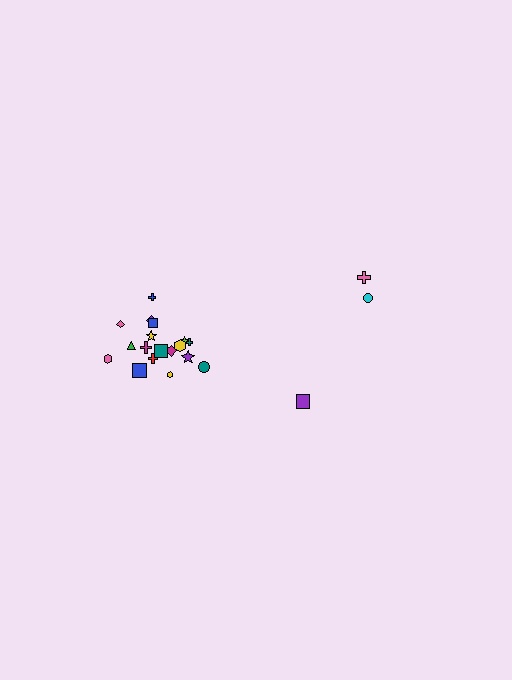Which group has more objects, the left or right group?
The left group.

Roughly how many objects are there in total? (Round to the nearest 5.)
Roughly 20 objects in total.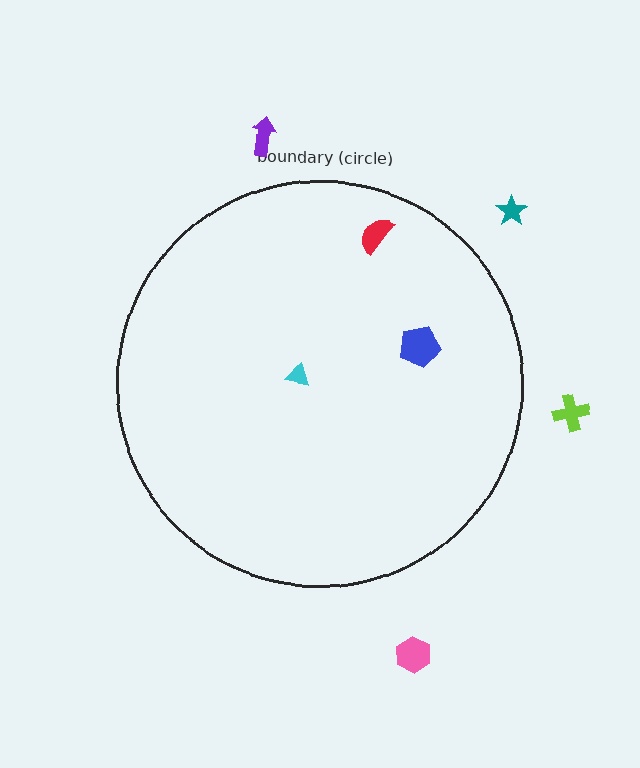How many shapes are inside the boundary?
3 inside, 4 outside.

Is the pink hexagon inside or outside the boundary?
Outside.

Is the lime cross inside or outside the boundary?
Outside.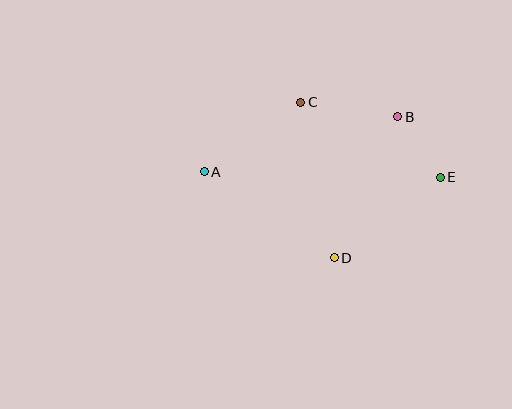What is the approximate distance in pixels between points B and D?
The distance between B and D is approximately 155 pixels.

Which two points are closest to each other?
Points B and E are closest to each other.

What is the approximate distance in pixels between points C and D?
The distance between C and D is approximately 159 pixels.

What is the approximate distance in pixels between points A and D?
The distance between A and D is approximately 156 pixels.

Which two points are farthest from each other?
Points A and E are farthest from each other.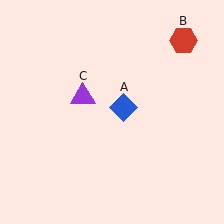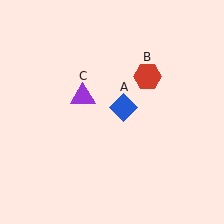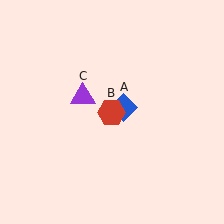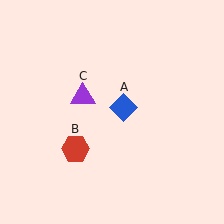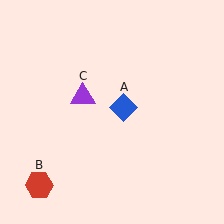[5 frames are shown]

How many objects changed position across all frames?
1 object changed position: red hexagon (object B).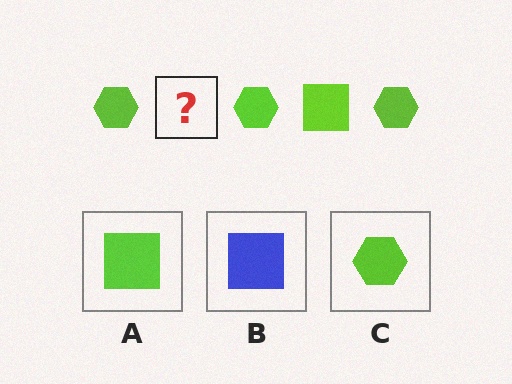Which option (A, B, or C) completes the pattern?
A.